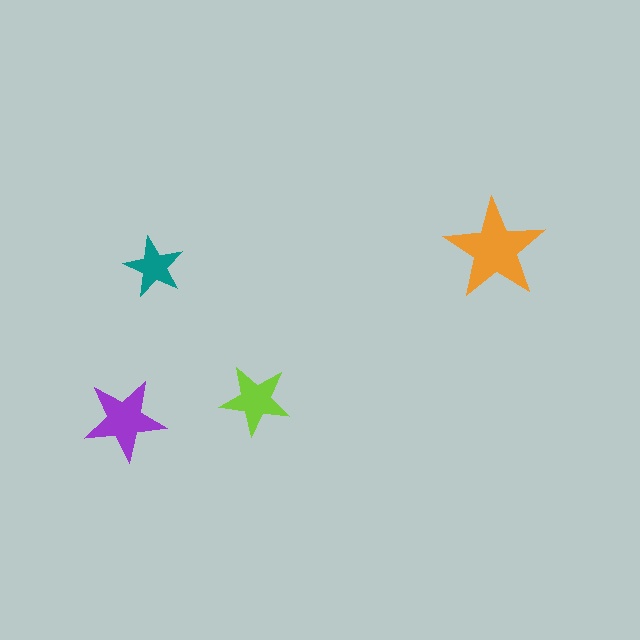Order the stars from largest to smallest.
the orange one, the purple one, the lime one, the teal one.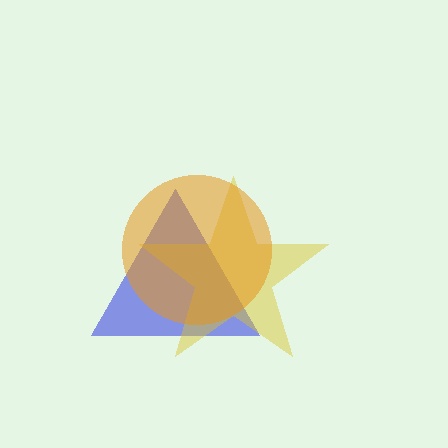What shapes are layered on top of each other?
The layered shapes are: a blue triangle, a yellow star, an orange circle.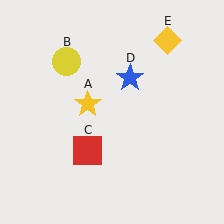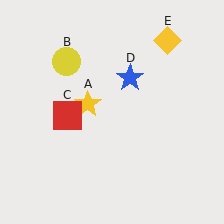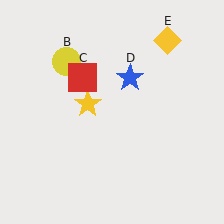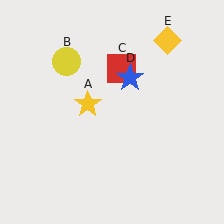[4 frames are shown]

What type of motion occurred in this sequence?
The red square (object C) rotated clockwise around the center of the scene.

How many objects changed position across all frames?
1 object changed position: red square (object C).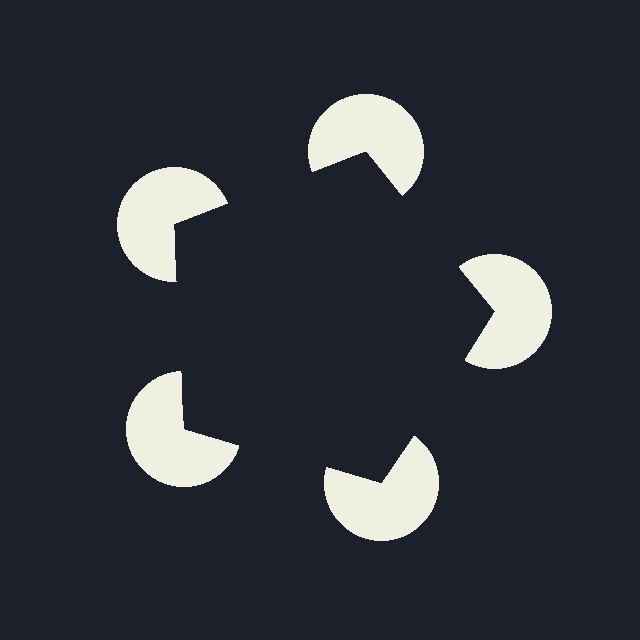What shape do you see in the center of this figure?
An illusory pentagon — its edges are inferred from the aligned wedge cuts in the pac-man discs, not physically drawn.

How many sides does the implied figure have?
5 sides.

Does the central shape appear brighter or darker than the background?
It typically appears slightly darker than the background, even though no actual brightness change is drawn.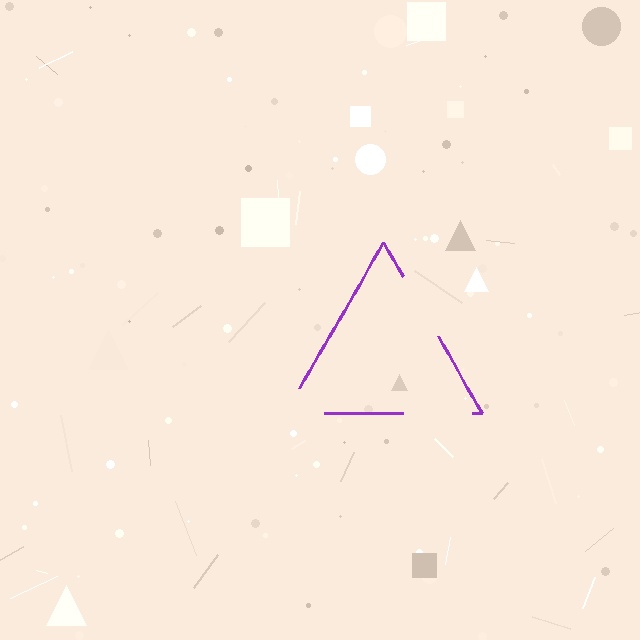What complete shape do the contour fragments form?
The contour fragments form a triangle.